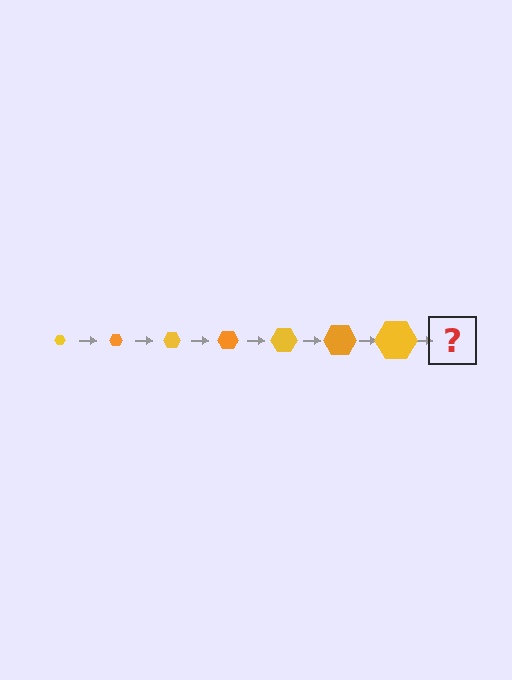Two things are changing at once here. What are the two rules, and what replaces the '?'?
The two rules are that the hexagon grows larger each step and the color cycles through yellow and orange. The '?' should be an orange hexagon, larger than the previous one.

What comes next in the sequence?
The next element should be an orange hexagon, larger than the previous one.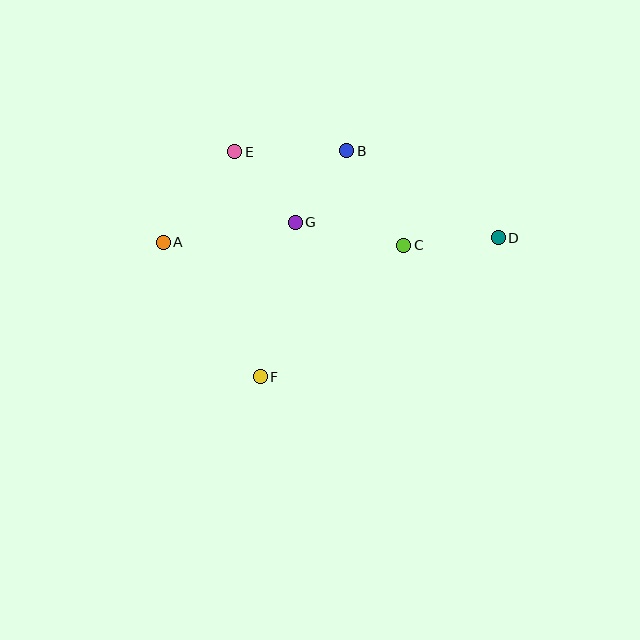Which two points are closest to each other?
Points B and G are closest to each other.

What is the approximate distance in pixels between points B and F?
The distance between B and F is approximately 242 pixels.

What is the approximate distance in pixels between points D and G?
The distance between D and G is approximately 203 pixels.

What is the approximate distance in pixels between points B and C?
The distance between B and C is approximately 110 pixels.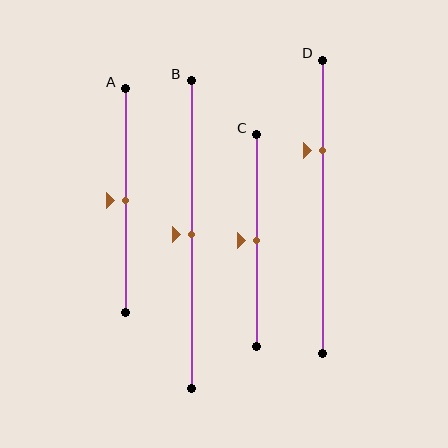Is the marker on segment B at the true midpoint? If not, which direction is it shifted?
Yes, the marker on segment B is at the true midpoint.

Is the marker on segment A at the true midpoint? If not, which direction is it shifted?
Yes, the marker on segment A is at the true midpoint.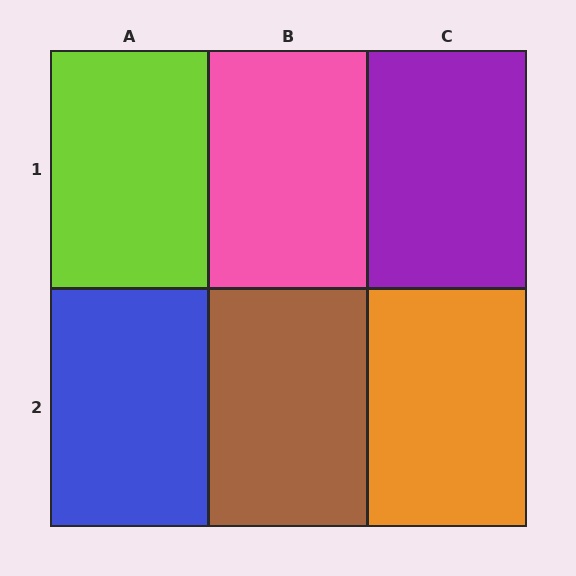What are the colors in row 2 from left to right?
Blue, brown, orange.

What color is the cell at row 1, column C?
Purple.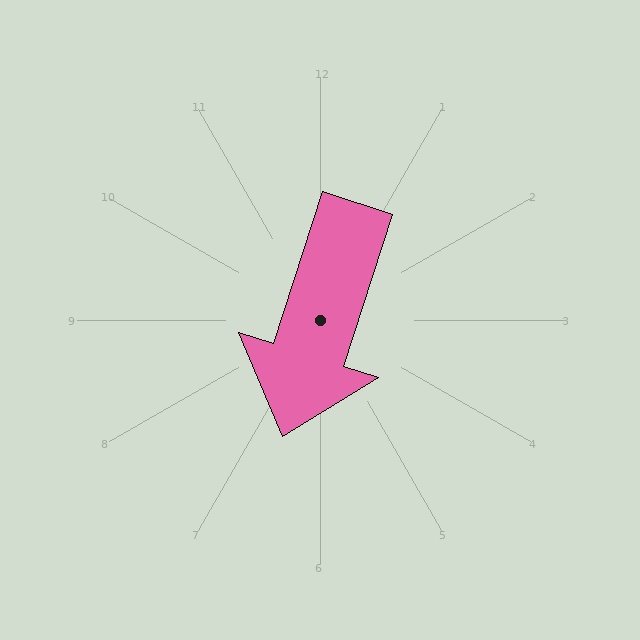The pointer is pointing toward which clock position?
Roughly 7 o'clock.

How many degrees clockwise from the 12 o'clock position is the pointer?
Approximately 198 degrees.